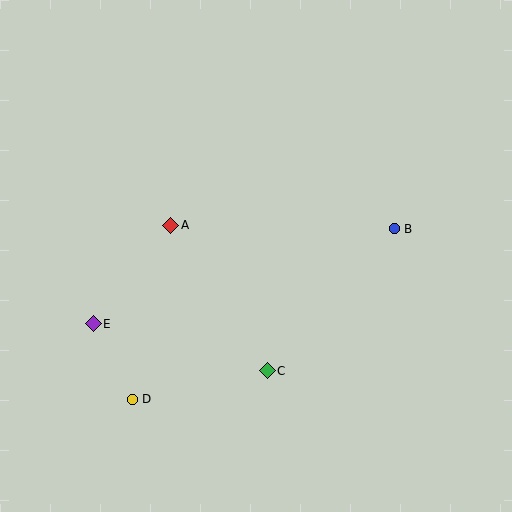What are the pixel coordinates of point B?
Point B is at (394, 229).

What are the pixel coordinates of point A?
Point A is at (171, 225).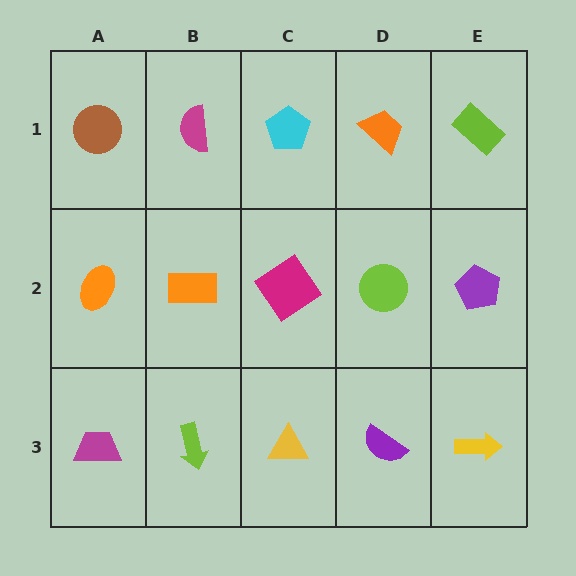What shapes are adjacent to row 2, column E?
A lime rectangle (row 1, column E), a yellow arrow (row 3, column E), a lime circle (row 2, column D).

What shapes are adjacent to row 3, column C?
A magenta diamond (row 2, column C), a lime arrow (row 3, column B), a purple semicircle (row 3, column D).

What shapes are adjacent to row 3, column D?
A lime circle (row 2, column D), a yellow triangle (row 3, column C), a yellow arrow (row 3, column E).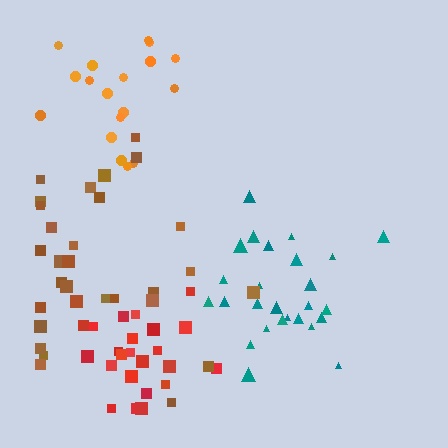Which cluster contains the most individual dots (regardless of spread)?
Brown (30).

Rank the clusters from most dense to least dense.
red, teal, orange, brown.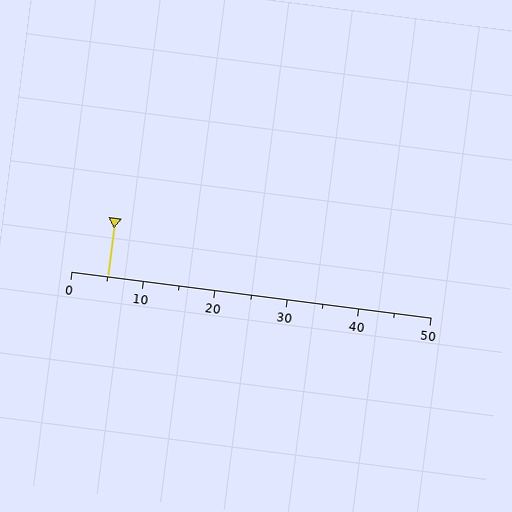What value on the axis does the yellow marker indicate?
The marker indicates approximately 5.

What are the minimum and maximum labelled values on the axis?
The axis runs from 0 to 50.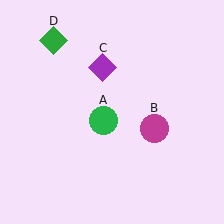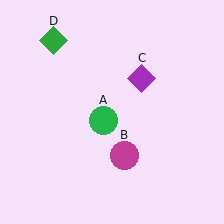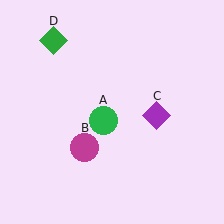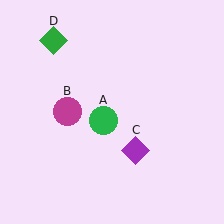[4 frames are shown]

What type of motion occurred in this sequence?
The magenta circle (object B), purple diamond (object C) rotated clockwise around the center of the scene.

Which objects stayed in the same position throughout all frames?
Green circle (object A) and green diamond (object D) remained stationary.